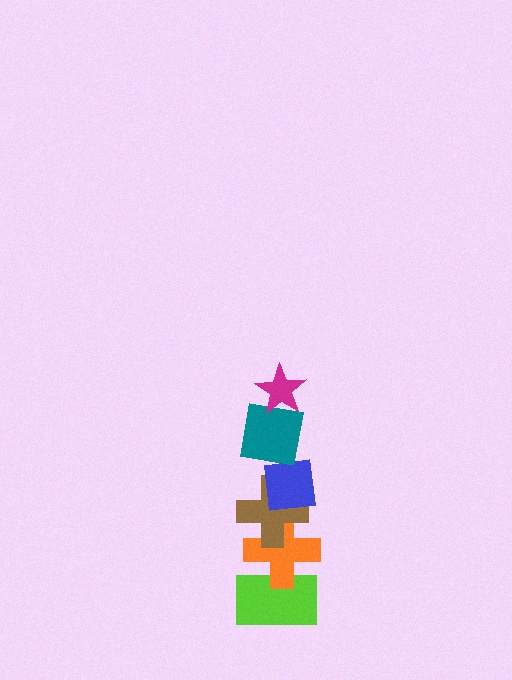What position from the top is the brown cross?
The brown cross is 4th from the top.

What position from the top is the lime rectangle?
The lime rectangle is 6th from the top.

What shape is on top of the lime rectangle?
The orange cross is on top of the lime rectangle.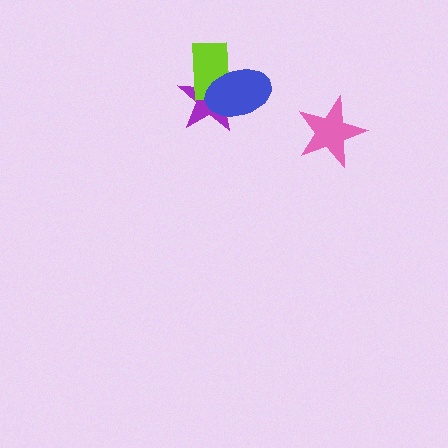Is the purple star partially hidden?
Yes, it is partially covered by another shape.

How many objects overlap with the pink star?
0 objects overlap with the pink star.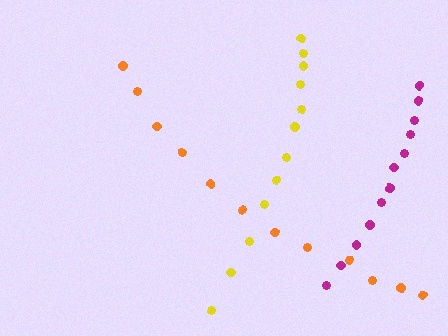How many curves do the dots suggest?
There are 3 distinct paths.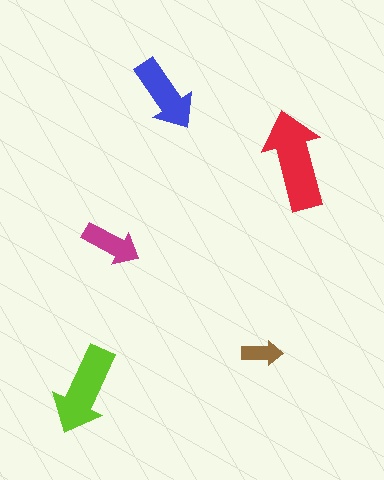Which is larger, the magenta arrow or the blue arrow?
The blue one.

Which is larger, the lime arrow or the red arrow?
The red one.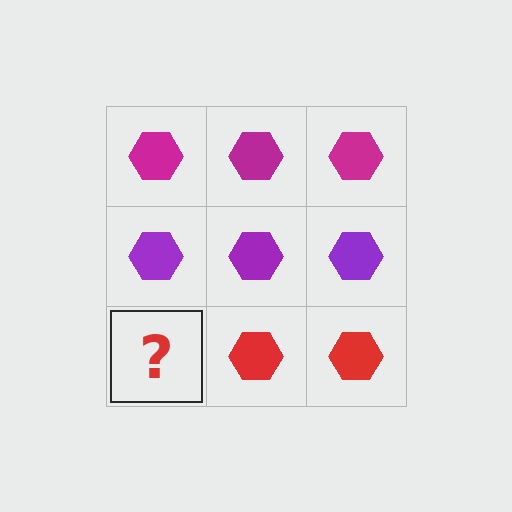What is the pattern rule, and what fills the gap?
The rule is that each row has a consistent color. The gap should be filled with a red hexagon.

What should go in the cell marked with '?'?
The missing cell should contain a red hexagon.